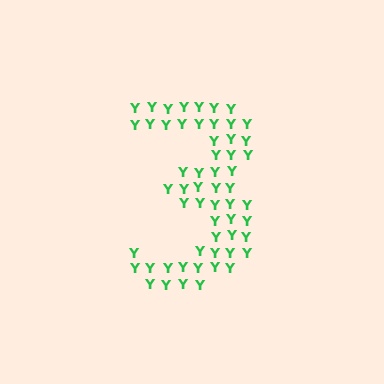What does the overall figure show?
The overall figure shows the digit 3.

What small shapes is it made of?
It is made of small letter Y's.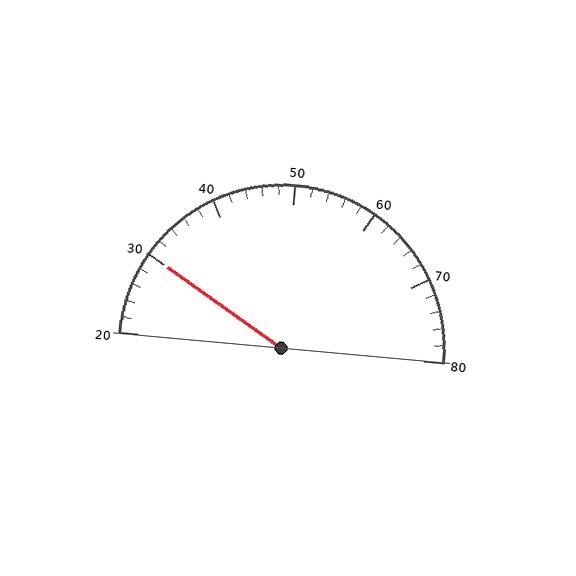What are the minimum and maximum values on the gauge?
The gauge ranges from 20 to 80.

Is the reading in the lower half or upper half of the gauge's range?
The reading is in the lower half of the range (20 to 80).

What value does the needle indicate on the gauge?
The needle indicates approximately 30.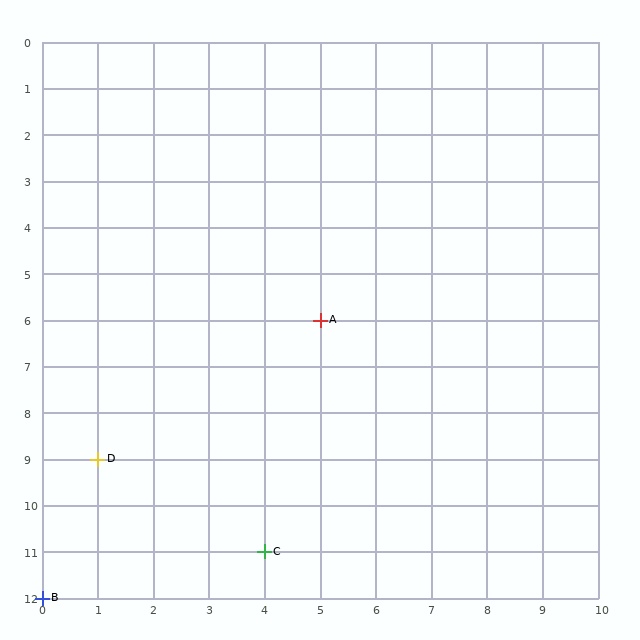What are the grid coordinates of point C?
Point C is at grid coordinates (4, 11).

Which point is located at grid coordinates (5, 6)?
Point A is at (5, 6).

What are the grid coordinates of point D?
Point D is at grid coordinates (1, 9).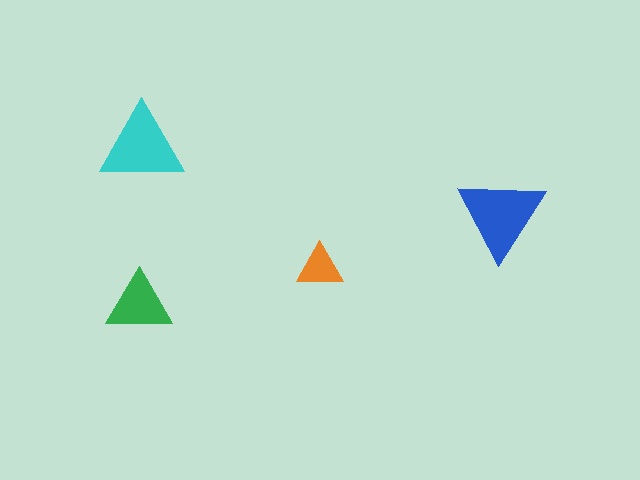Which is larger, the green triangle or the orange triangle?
The green one.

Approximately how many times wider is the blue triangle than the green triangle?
About 1.5 times wider.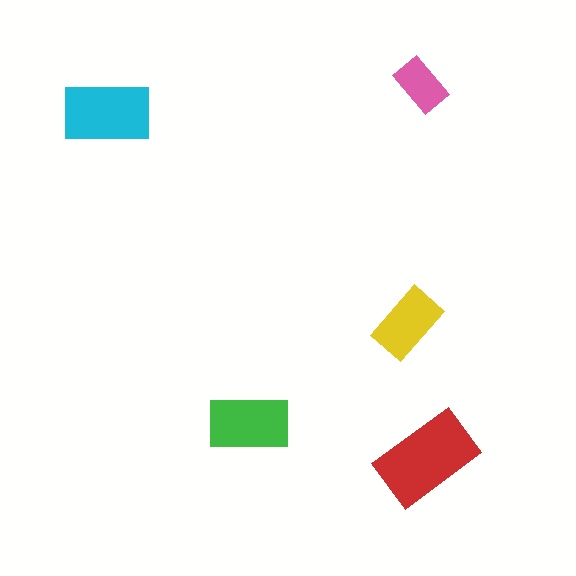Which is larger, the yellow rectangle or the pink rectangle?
The yellow one.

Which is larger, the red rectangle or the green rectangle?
The red one.